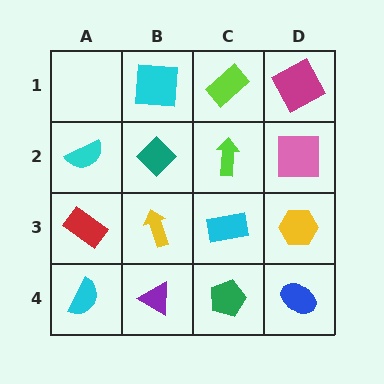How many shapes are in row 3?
4 shapes.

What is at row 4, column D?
A blue ellipse.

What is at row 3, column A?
A red rectangle.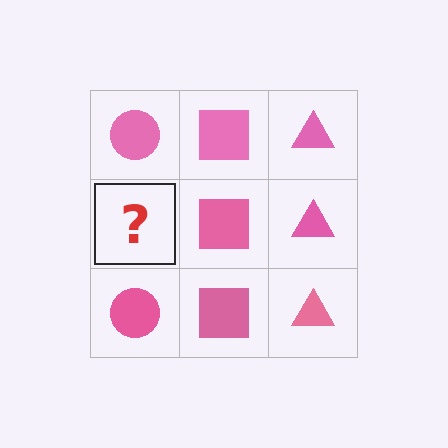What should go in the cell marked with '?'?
The missing cell should contain a pink circle.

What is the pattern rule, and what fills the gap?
The rule is that each column has a consistent shape. The gap should be filled with a pink circle.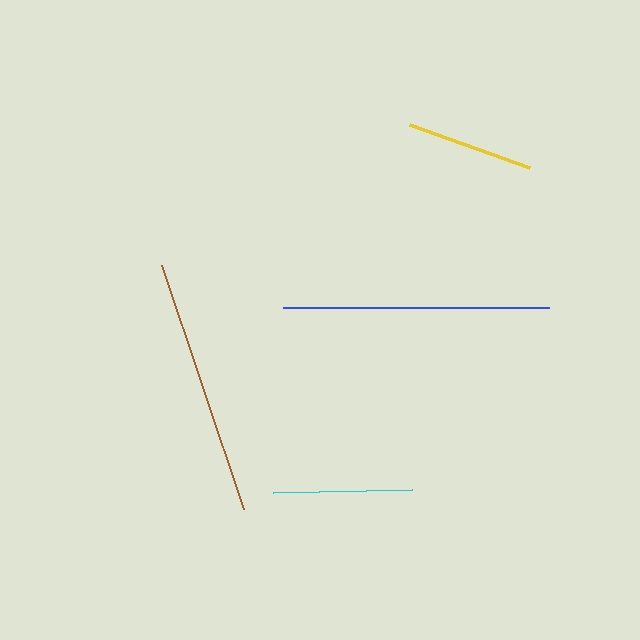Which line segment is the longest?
The blue line is the longest at approximately 267 pixels.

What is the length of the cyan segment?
The cyan segment is approximately 140 pixels long.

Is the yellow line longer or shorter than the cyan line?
The cyan line is longer than the yellow line.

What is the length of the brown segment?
The brown segment is approximately 258 pixels long.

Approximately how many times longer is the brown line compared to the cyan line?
The brown line is approximately 1.8 times the length of the cyan line.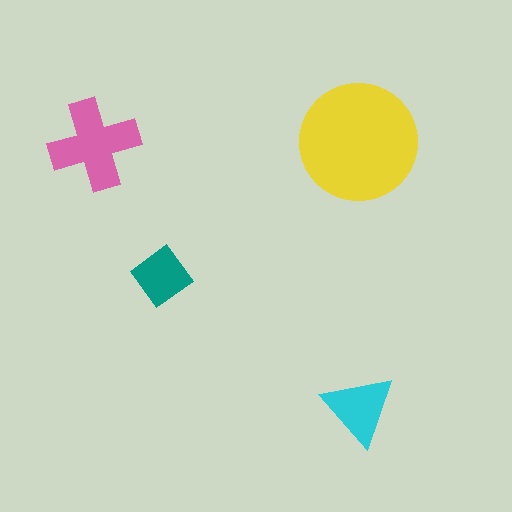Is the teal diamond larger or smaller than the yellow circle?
Smaller.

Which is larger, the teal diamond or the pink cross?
The pink cross.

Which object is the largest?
The yellow circle.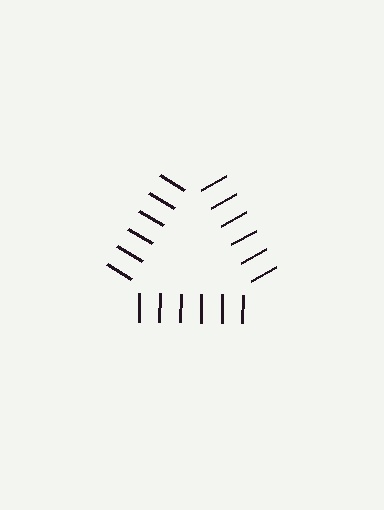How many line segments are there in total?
18 — 6 along each of the 3 edges.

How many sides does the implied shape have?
3 sides — the line-ends trace a triangle.